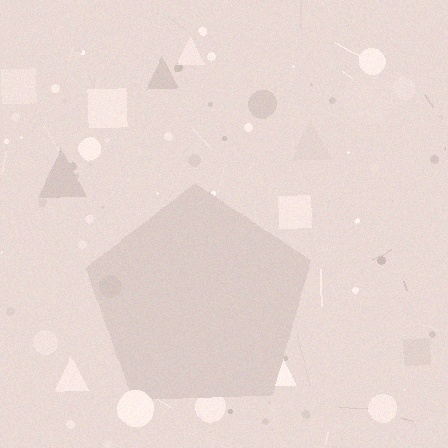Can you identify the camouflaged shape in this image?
The camouflaged shape is a pentagon.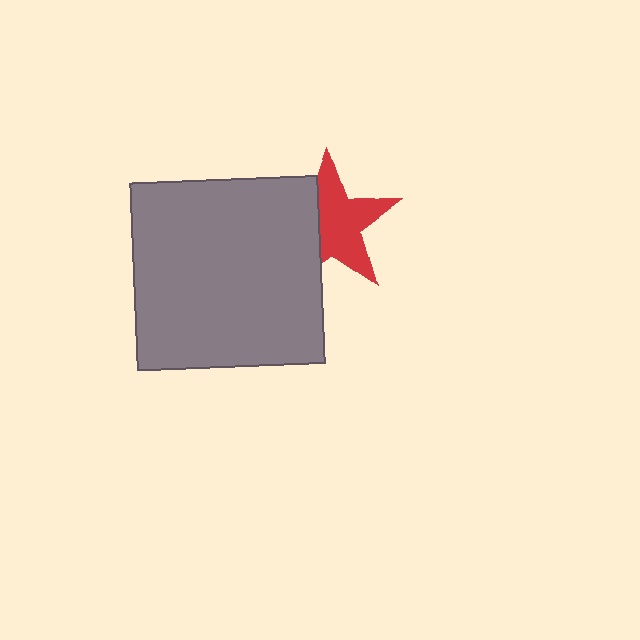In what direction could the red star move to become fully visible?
The red star could move right. That would shift it out from behind the gray square entirely.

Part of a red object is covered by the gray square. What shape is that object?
It is a star.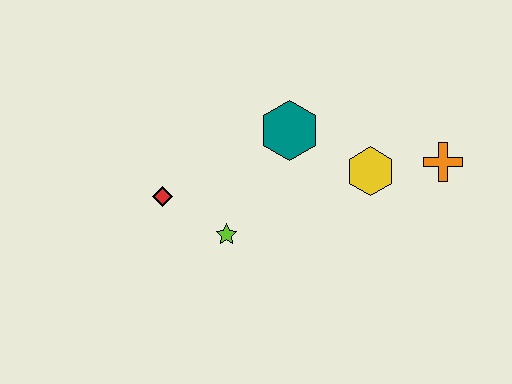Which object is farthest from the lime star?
The orange cross is farthest from the lime star.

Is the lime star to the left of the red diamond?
No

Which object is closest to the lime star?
The red diamond is closest to the lime star.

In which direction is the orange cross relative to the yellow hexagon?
The orange cross is to the right of the yellow hexagon.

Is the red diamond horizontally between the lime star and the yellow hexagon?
No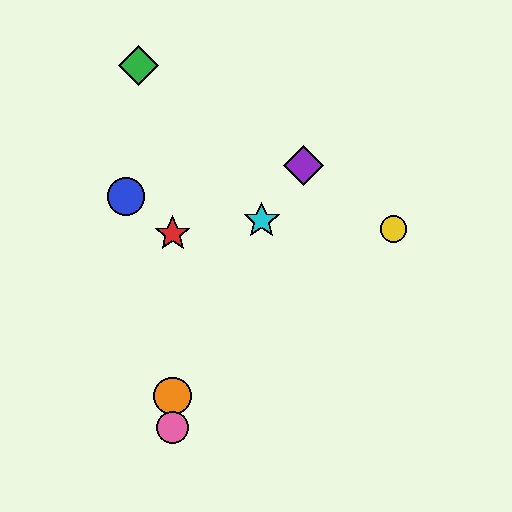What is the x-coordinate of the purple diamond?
The purple diamond is at x≈304.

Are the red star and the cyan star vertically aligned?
No, the red star is at x≈173 and the cyan star is at x≈262.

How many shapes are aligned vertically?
3 shapes (the red star, the orange circle, the pink circle) are aligned vertically.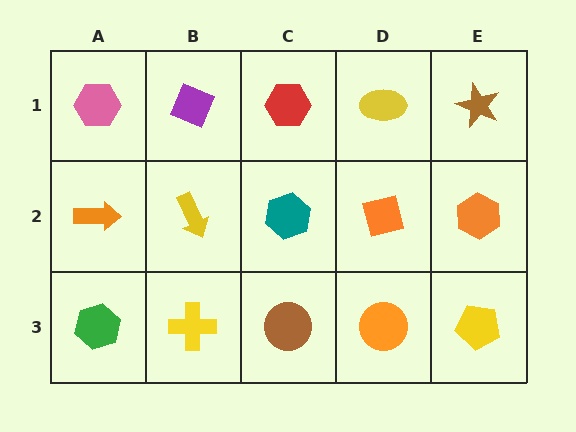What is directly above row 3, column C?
A teal hexagon.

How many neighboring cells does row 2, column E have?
3.